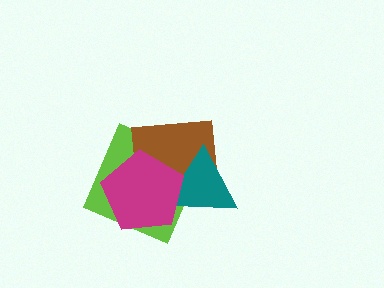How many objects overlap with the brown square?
3 objects overlap with the brown square.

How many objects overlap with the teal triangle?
3 objects overlap with the teal triangle.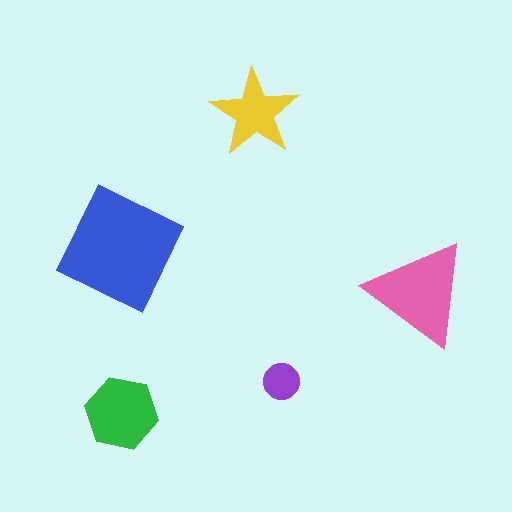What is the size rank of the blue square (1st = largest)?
1st.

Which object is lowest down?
The green hexagon is bottommost.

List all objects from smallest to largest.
The purple circle, the yellow star, the green hexagon, the pink triangle, the blue square.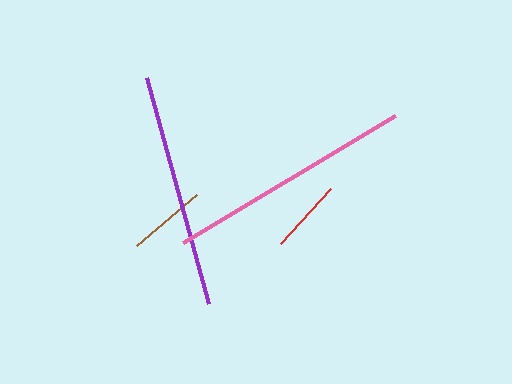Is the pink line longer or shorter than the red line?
The pink line is longer than the red line.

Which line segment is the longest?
The pink line is the longest at approximately 248 pixels.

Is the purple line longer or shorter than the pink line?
The pink line is longer than the purple line.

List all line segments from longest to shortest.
From longest to shortest: pink, purple, brown, red.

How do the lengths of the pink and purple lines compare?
The pink and purple lines are approximately the same length.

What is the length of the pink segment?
The pink segment is approximately 248 pixels long.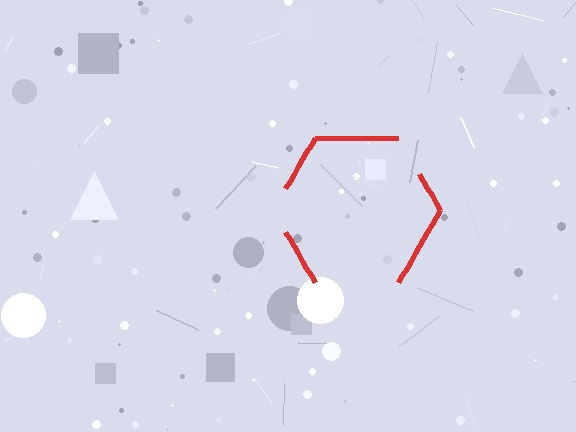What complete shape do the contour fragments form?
The contour fragments form a hexagon.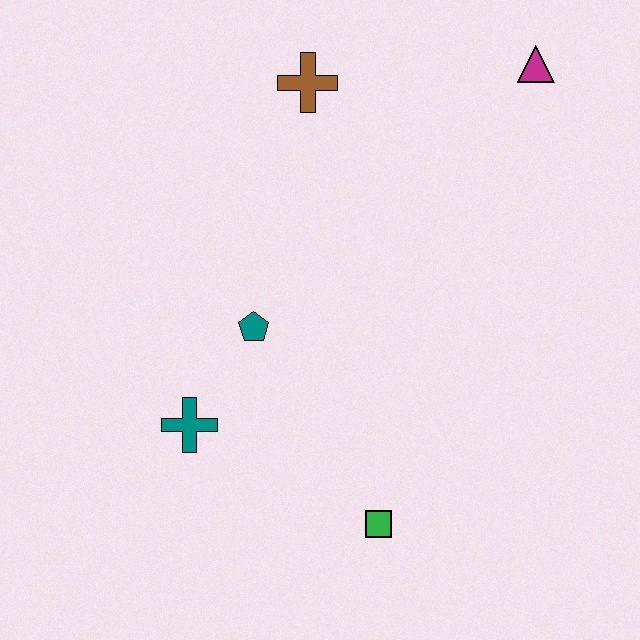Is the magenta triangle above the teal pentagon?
Yes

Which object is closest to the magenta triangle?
The brown cross is closest to the magenta triangle.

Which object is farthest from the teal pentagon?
The magenta triangle is farthest from the teal pentagon.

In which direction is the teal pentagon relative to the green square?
The teal pentagon is above the green square.